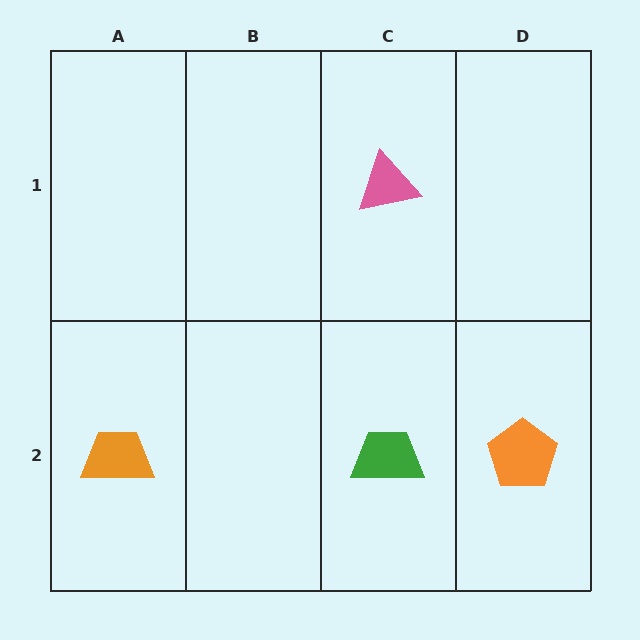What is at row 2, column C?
A green trapezoid.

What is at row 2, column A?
An orange trapezoid.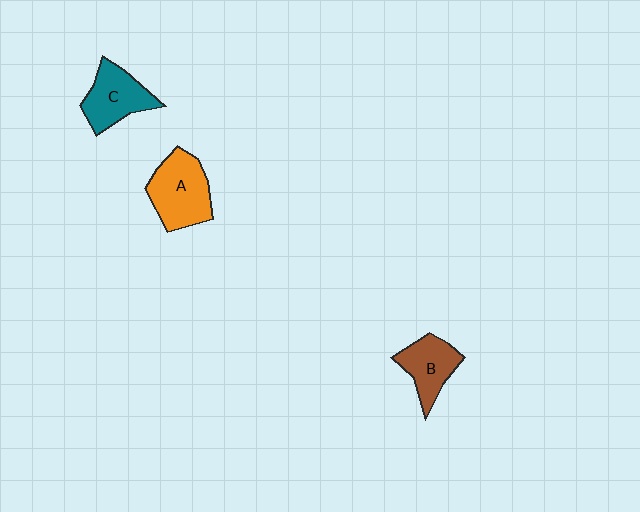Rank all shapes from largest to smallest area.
From largest to smallest: A (orange), C (teal), B (brown).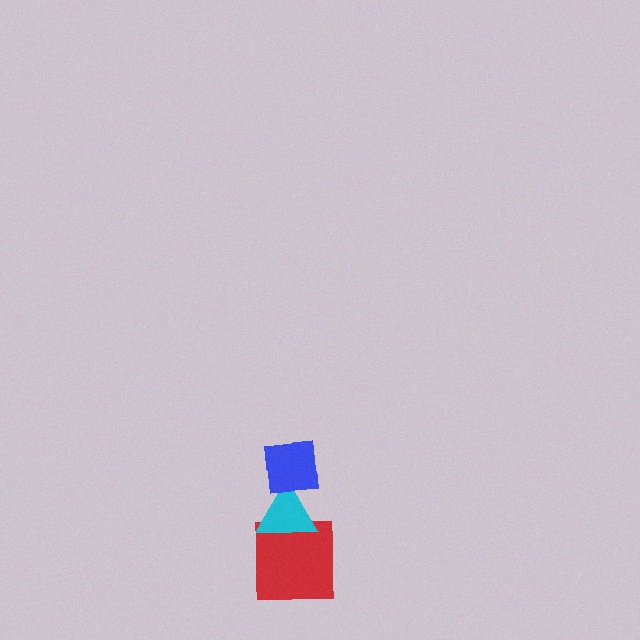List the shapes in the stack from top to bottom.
From top to bottom: the blue square, the cyan triangle, the red square.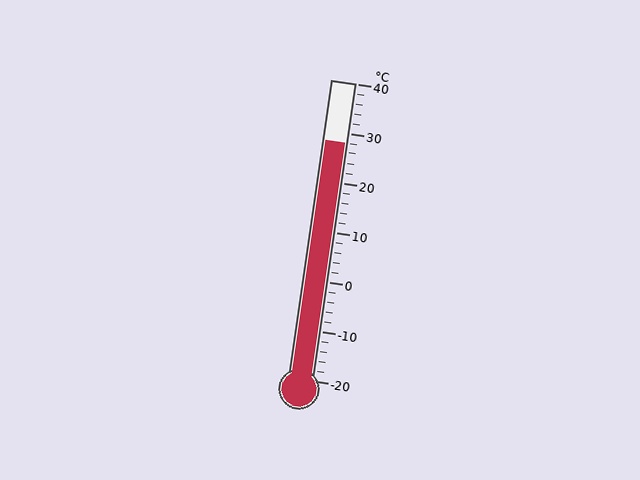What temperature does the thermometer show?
The thermometer shows approximately 28°C.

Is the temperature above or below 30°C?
The temperature is below 30°C.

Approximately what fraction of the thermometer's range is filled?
The thermometer is filled to approximately 80% of its range.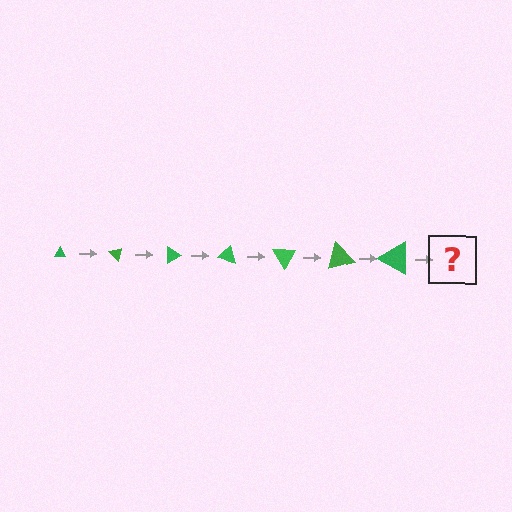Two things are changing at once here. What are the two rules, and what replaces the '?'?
The two rules are that the triangle grows larger each step and it rotates 45 degrees each step. The '?' should be a triangle, larger than the previous one and rotated 315 degrees from the start.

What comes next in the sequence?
The next element should be a triangle, larger than the previous one and rotated 315 degrees from the start.